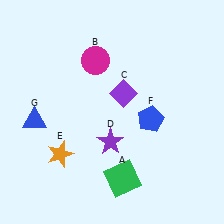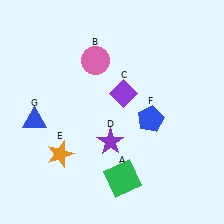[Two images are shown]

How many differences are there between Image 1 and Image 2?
There is 1 difference between the two images.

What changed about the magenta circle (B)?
In Image 1, B is magenta. In Image 2, it changed to pink.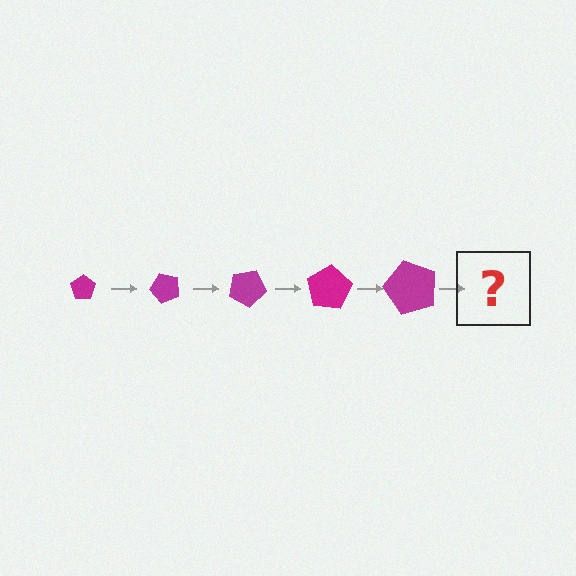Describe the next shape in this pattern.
It should be a pentagon, larger than the previous one and rotated 250 degrees from the start.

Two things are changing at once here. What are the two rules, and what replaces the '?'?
The two rules are that the pentagon grows larger each step and it rotates 50 degrees each step. The '?' should be a pentagon, larger than the previous one and rotated 250 degrees from the start.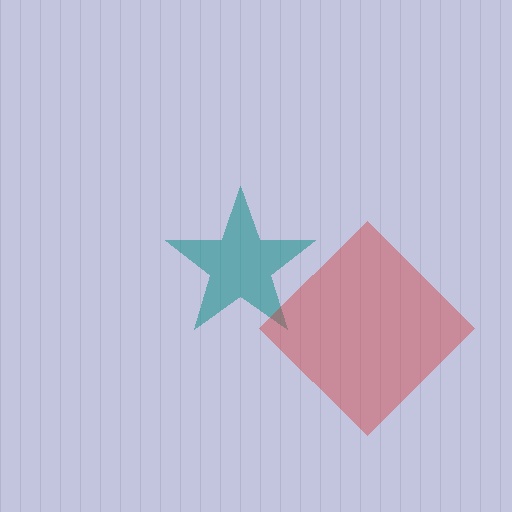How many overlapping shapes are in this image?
There are 2 overlapping shapes in the image.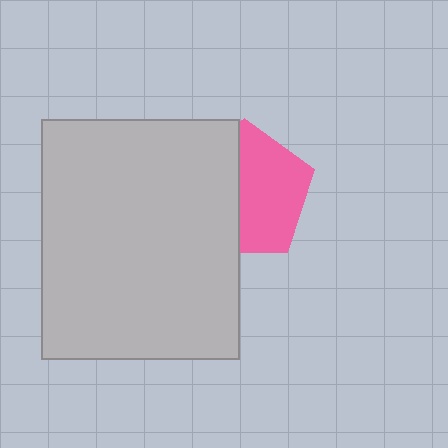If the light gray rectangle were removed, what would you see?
You would see the complete pink pentagon.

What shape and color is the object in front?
The object in front is a light gray rectangle.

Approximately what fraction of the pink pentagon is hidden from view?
Roughly 45% of the pink pentagon is hidden behind the light gray rectangle.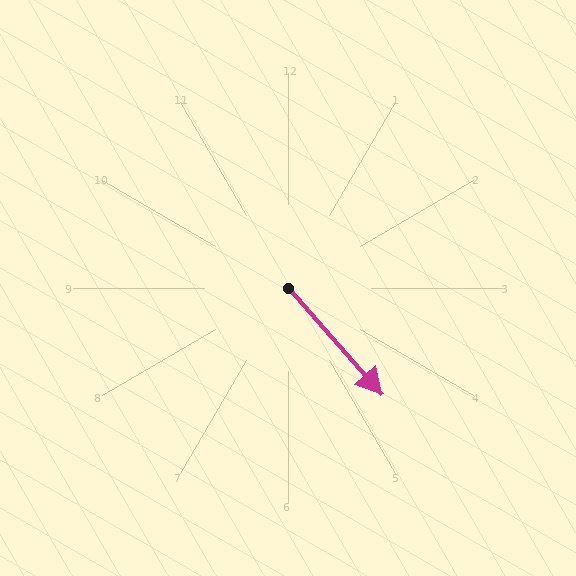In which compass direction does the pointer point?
Southeast.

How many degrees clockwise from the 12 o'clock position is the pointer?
Approximately 139 degrees.